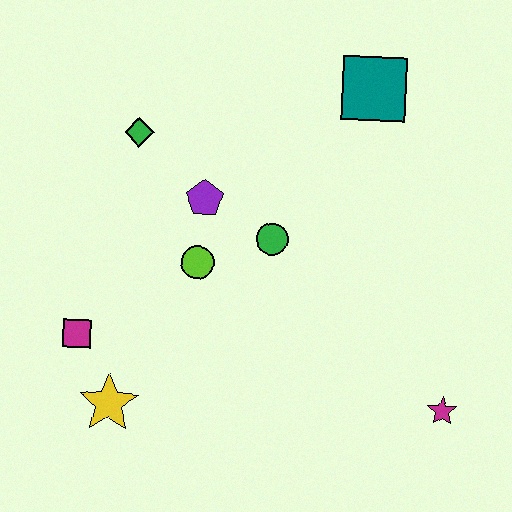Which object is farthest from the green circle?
The magenta star is farthest from the green circle.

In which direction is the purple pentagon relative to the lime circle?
The purple pentagon is above the lime circle.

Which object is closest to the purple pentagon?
The lime circle is closest to the purple pentagon.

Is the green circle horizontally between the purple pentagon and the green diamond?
No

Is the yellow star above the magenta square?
No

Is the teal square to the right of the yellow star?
Yes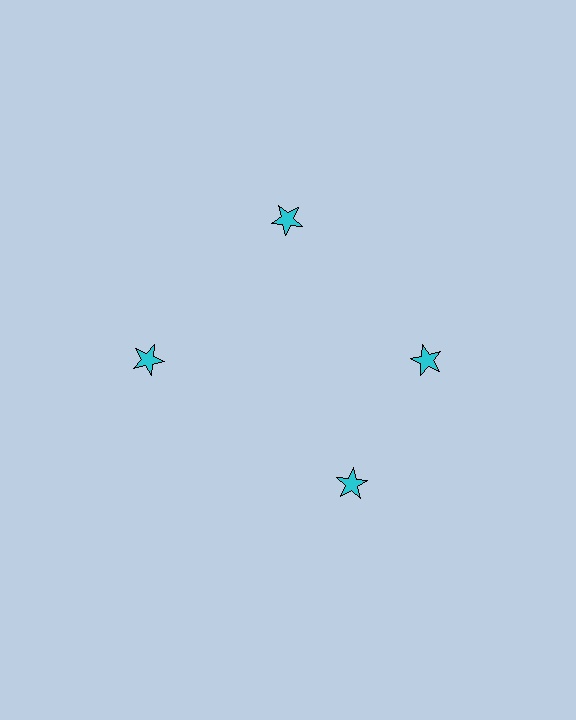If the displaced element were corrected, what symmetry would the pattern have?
It would have 4-fold rotational symmetry — the pattern would map onto itself every 90 degrees.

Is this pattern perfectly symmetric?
No. The 4 cyan stars are arranged in a ring, but one element near the 6 o'clock position is rotated out of alignment along the ring, breaking the 4-fold rotational symmetry.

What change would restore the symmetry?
The symmetry would be restored by rotating it back into even spacing with its neighbors so that all 4 stars sit at equal angles and equal distance from the center.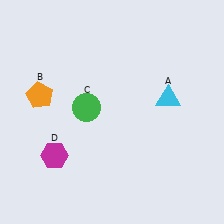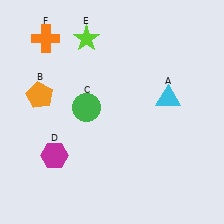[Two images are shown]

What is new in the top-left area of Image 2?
A lime star (E) was added in the top-left area of Image 2.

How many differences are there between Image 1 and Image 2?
There are 2 differences between the two images.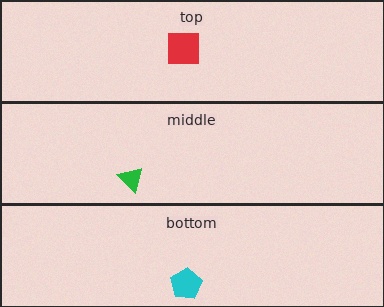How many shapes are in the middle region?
1.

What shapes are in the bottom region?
The cyan pentagon.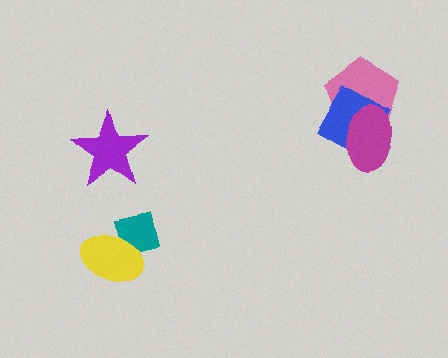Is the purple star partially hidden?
No, no other shape covers it.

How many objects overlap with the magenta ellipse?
2 objects overlap with the magenta ellipse.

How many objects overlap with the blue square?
2 objects overlap with the blue square.